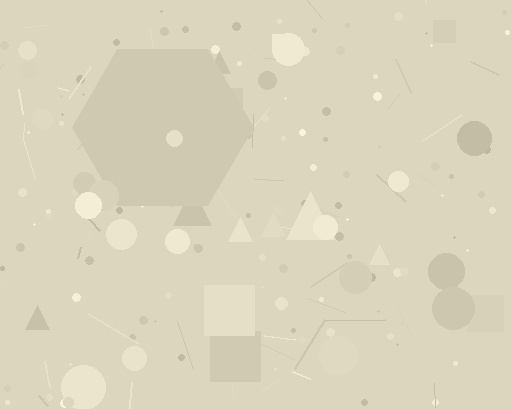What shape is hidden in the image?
A hexagon is hidden in the image.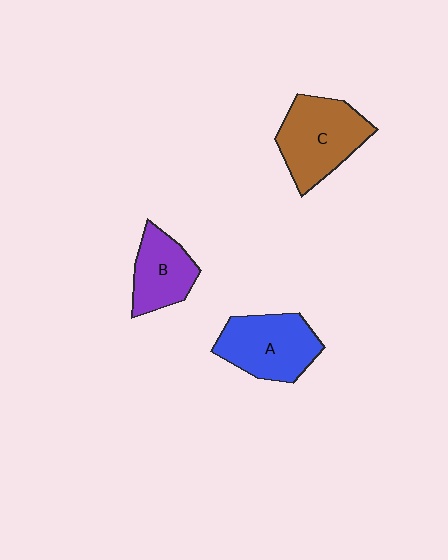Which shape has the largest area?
Shape C (brown).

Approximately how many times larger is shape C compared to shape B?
Approximately 1.5 times.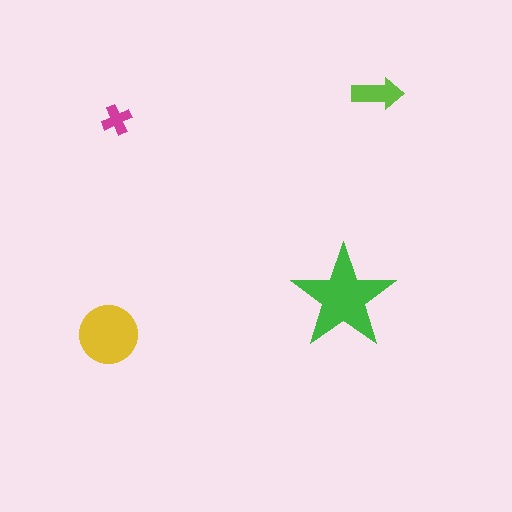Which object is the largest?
The green star.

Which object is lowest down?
The yellow circle is bottommost.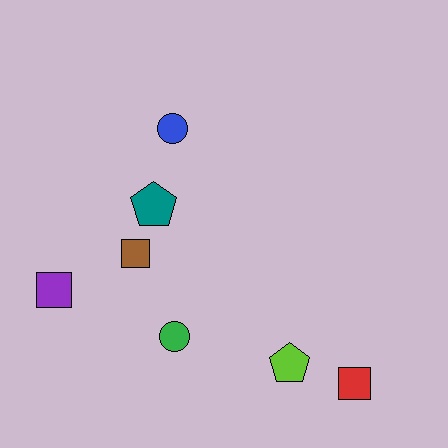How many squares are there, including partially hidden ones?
There are 3 squares.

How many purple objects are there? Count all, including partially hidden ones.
There is 1 purple object.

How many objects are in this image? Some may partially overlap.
There are 7 objects.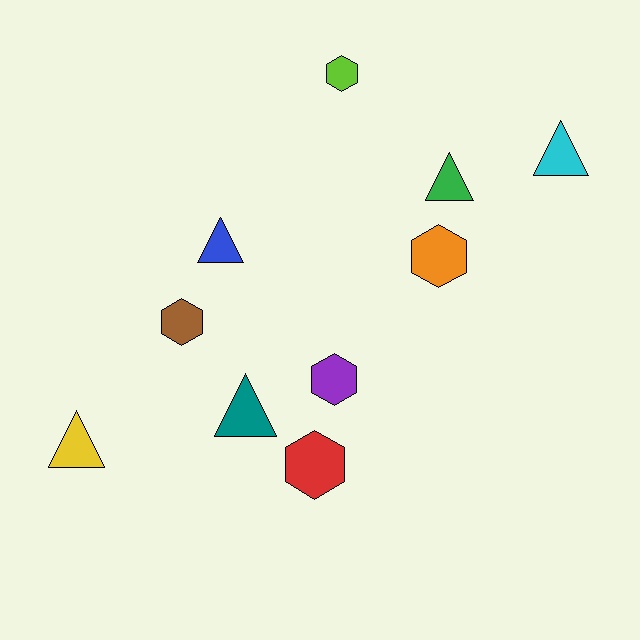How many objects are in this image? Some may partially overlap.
There are 10 objects.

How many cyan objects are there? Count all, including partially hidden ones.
There is 1 cyan object.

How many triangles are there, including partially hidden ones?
There are 5 triangles.